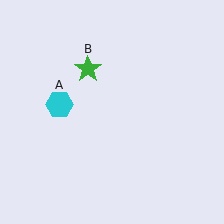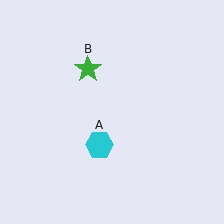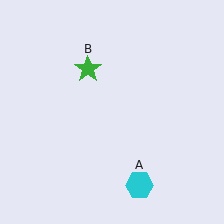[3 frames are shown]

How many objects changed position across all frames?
1 object changed position: cyan hexagon (object A).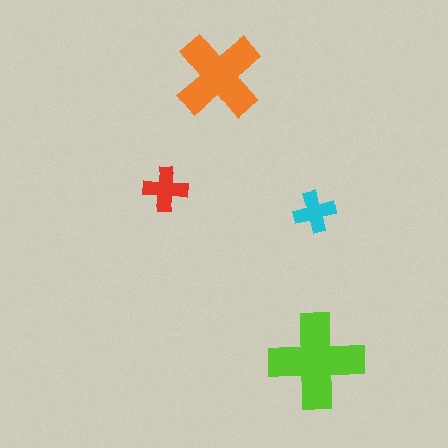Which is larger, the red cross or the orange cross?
The orange one.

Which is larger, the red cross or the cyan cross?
The red one.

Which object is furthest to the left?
The red cross is leftmost.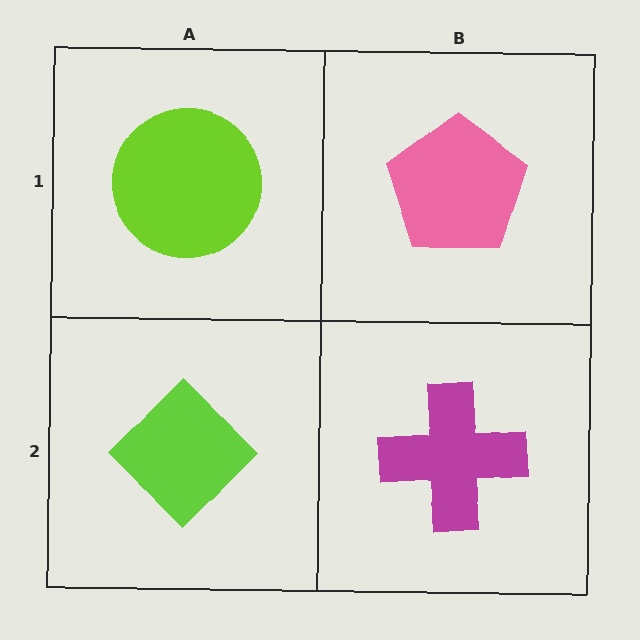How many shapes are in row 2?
2 shapes.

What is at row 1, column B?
A pink pentagon.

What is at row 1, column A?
A lime circle.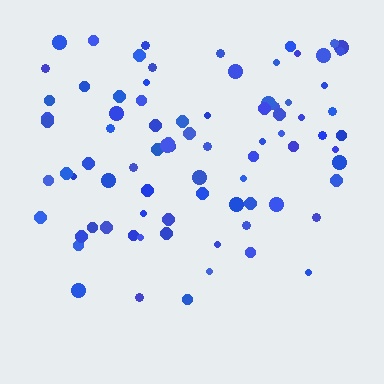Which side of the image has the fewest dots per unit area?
The bottom.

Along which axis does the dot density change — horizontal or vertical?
Vertical.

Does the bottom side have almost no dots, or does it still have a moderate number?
Still a moderate number, just noticeably fewer than the top.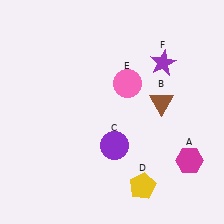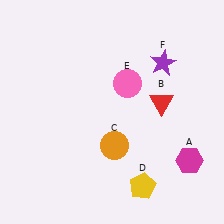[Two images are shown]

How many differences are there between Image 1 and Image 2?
There are 2 differences between the two images.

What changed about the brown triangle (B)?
In Image 1, B is brown. In Image 2, it changed to red.